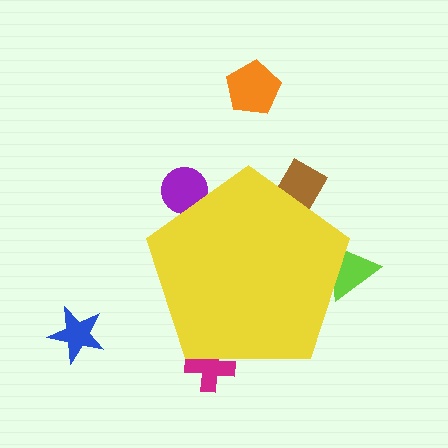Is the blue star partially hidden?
No, the blue star is fully visible.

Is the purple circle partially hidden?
Yes, the purple circle is partially hidden behind the yellow pentagon.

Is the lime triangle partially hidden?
Yes, the lime triangle is partially hidden behind the yellow pentagon.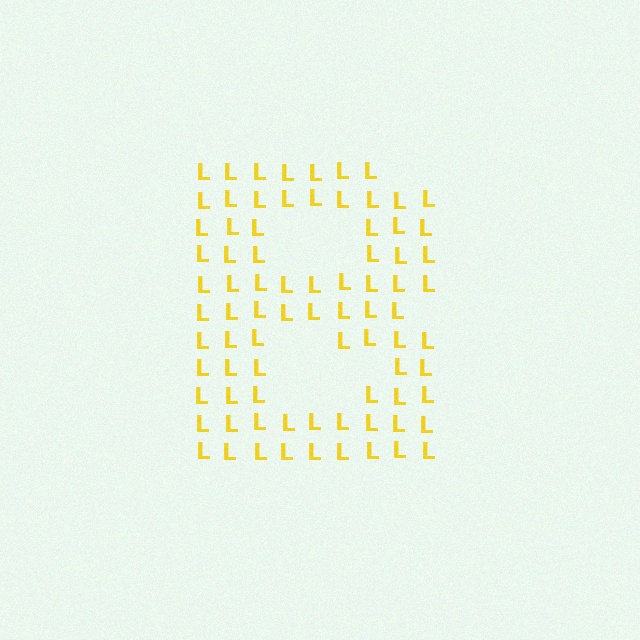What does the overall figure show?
The overall figure shows the letter B.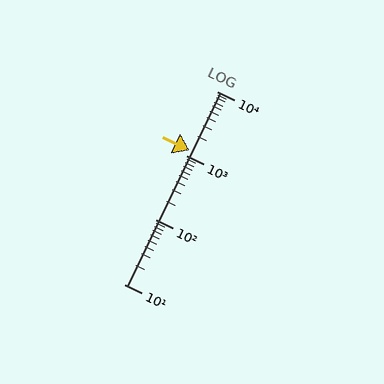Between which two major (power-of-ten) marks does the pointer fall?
The pointer is between 1000 and 10000.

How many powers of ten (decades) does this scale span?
The scale spans 3 decades, from 10 to 10000.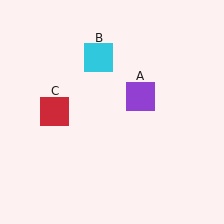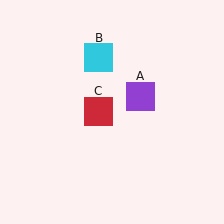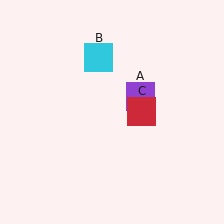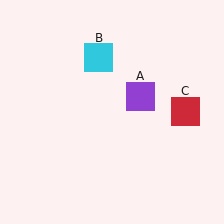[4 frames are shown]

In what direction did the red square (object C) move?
The red square (object C) moved right.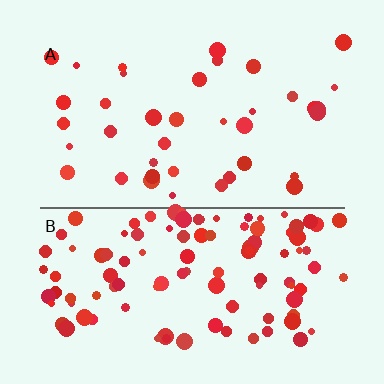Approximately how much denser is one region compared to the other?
Approximately 2.9× — region B over region A.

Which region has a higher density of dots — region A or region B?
B (the bottom).